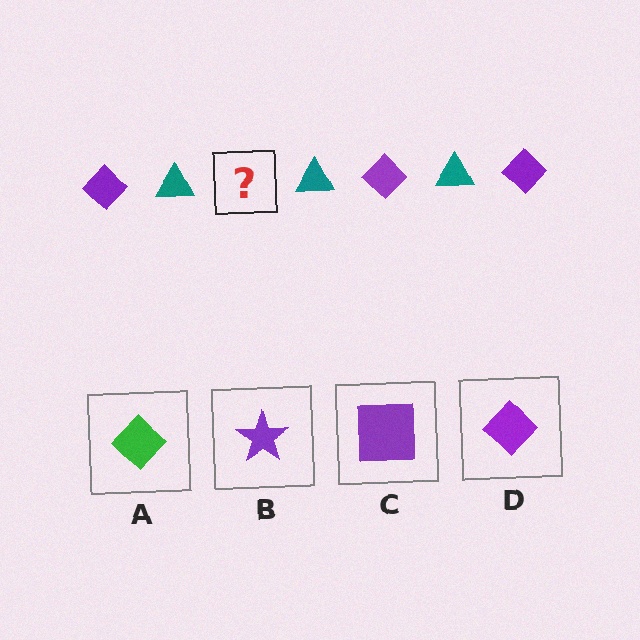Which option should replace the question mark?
Option D.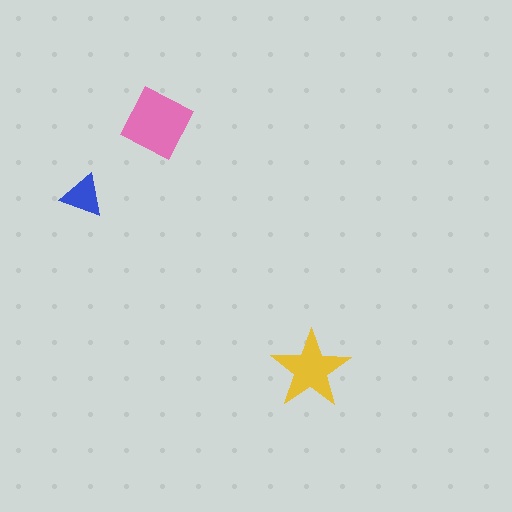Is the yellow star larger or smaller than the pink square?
Smaller.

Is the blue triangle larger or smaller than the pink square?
Smaller.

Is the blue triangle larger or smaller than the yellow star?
Smaller.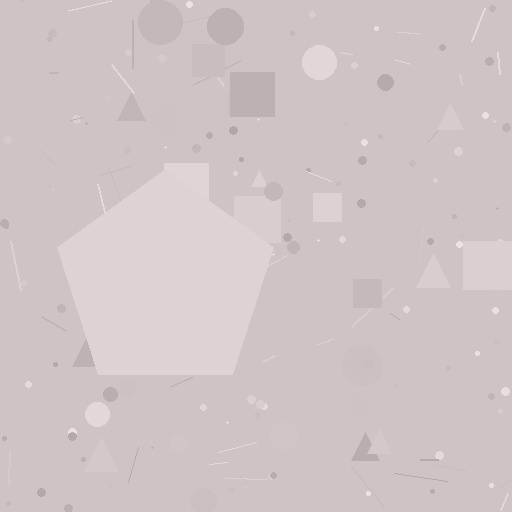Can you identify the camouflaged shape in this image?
The camouflaged shape is a pentagon.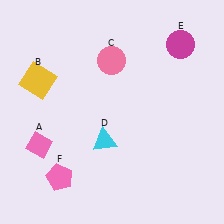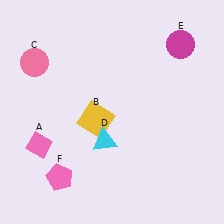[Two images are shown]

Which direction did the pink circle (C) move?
The pink circle (C) moved left.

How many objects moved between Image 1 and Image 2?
2 objects moved between the two images.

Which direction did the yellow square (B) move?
The yellow square (B) moved right.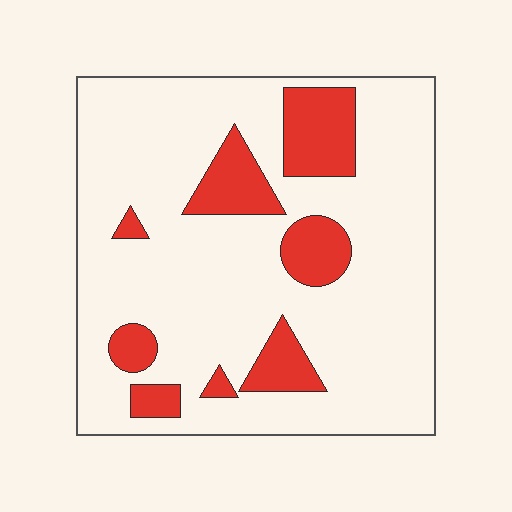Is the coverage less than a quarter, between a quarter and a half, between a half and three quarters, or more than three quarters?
Less than a quarter.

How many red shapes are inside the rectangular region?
8.